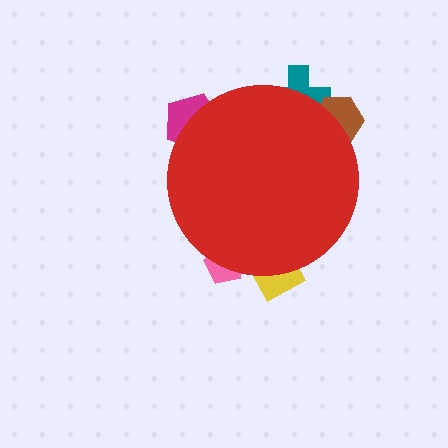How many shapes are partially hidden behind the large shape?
5 shapes are partially hidden.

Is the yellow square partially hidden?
Yes, the yellow square is partially hidden behind the red circle.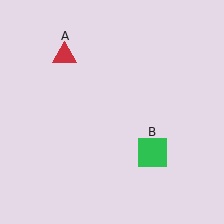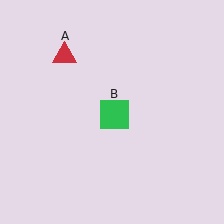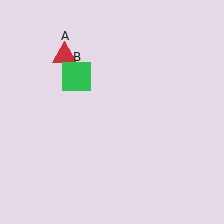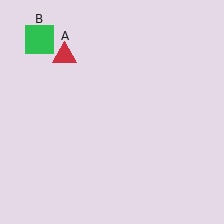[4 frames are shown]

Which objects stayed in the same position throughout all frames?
Red triangle (object A) remained stationary.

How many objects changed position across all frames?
1 object changed position: green square (object B).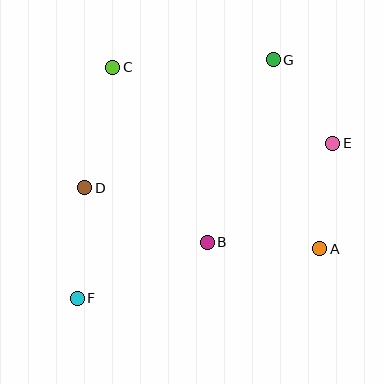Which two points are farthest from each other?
Points F and G are farthest from each other.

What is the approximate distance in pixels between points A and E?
The distance between A and E is approximately 106 pixels.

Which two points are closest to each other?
Points E and G are closest to each other.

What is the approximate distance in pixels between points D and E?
The distance between D and E is approximately 252 pixels.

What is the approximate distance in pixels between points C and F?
The distance between C and F is approximately 234 pixels.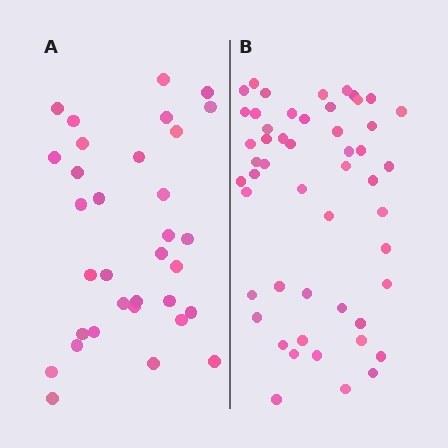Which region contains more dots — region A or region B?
Region B (the right region) has more dots.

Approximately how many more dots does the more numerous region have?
Region B has approximately 20 more dots than region A.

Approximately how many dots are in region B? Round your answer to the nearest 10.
About 50 dots. (The exact count is 51, which rounds to 50.)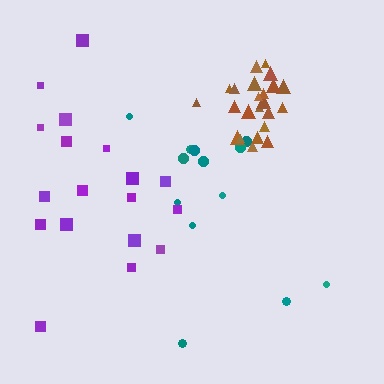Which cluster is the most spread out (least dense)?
Teal.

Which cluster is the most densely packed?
Brown.